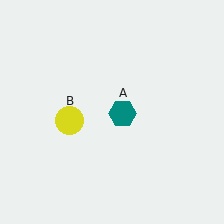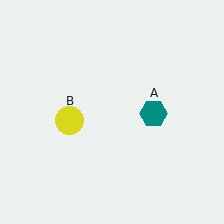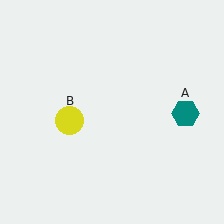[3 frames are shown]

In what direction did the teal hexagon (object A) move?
The teal hexagon (object A) moved right.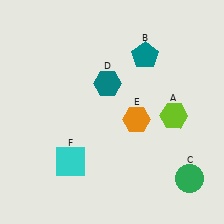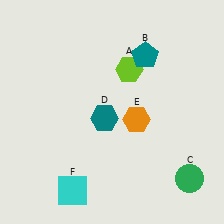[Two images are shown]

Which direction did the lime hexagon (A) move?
The lime hexagon (A) moved up.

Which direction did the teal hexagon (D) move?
The teal hexagon (D) moved down.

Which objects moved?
The objects that moved are: the lime hexagon (A), the teal hexagon (D), the cyan square (F).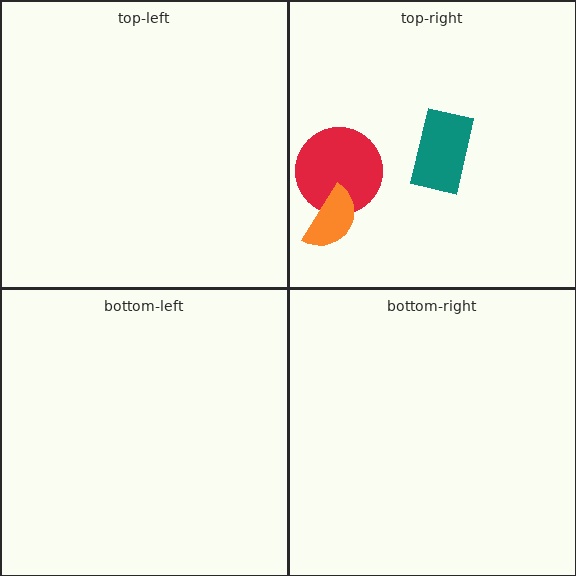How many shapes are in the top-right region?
3.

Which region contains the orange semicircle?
The top-right region.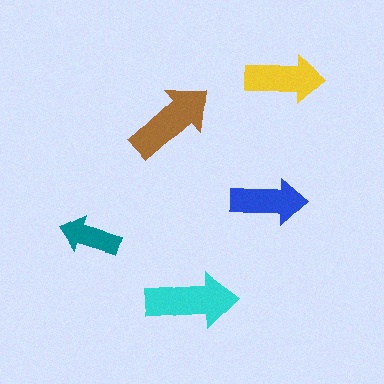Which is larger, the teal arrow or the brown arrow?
The brown one.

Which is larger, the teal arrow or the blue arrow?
The blue one.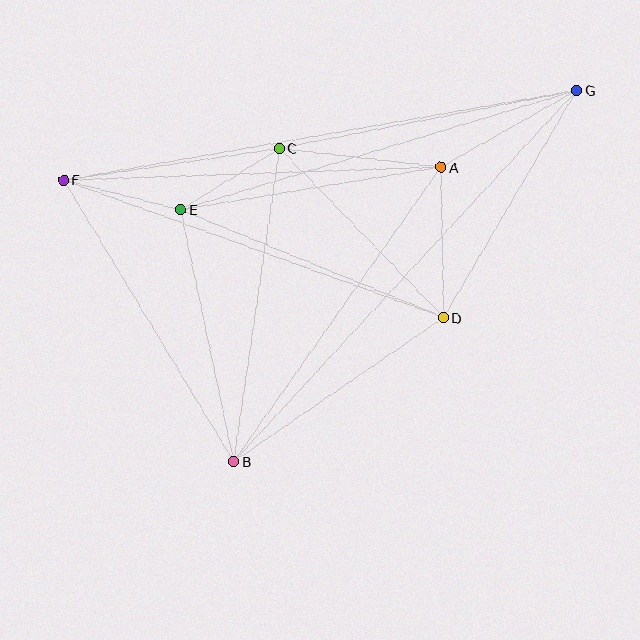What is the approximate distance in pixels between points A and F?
The distance between A and F is approximately 378 pixels.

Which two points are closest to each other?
Points C and E are closest to each other.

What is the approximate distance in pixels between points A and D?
The distance between A and D is approximately 150 pixels.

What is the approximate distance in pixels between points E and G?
The distance between E and G is approximately 414 pixels.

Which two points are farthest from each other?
Points F and G are farthest from each other.